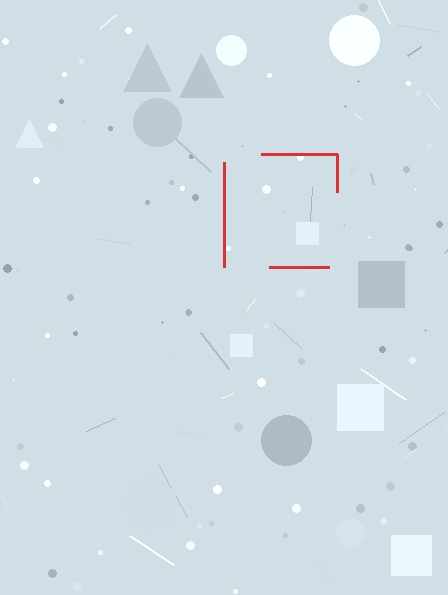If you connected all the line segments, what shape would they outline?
They would outline a square.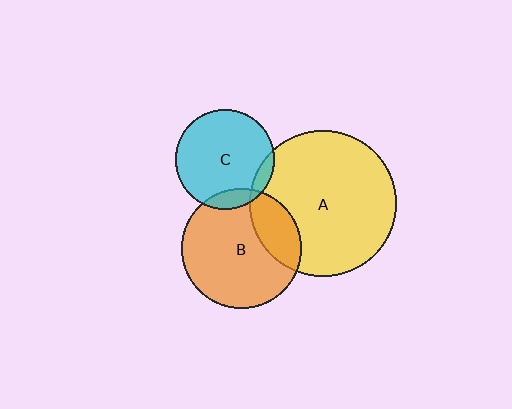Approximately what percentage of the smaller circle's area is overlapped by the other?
Approximately 10%.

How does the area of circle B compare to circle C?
Approximately 1.4 times.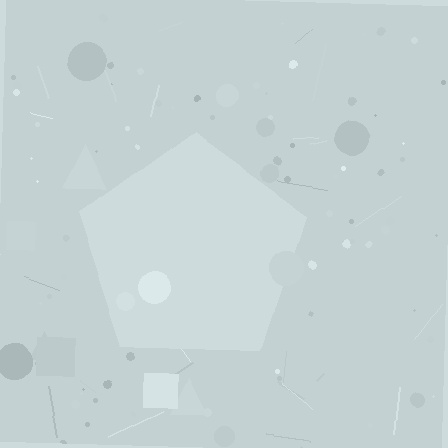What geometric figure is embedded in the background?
A pentagon is embedded in the background.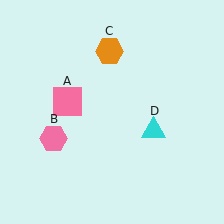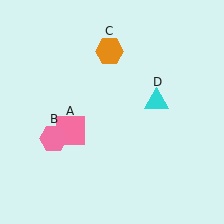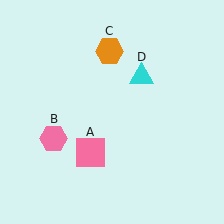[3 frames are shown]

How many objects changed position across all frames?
2 objects changed position: pink square (object A), cyan triangle (object D).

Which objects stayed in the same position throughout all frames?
Pink hexagon (object B) and orange hexagon (object C) remained stationary.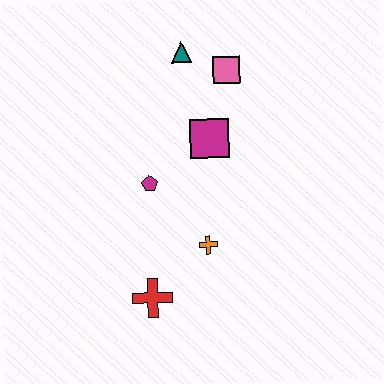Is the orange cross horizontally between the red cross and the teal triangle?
No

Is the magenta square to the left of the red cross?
No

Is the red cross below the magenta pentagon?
Yes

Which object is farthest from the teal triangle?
The red cross is farthest from the teal triangle.